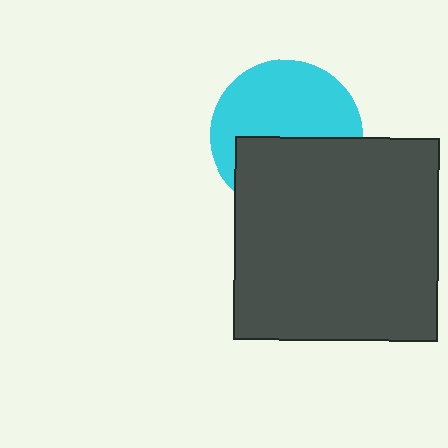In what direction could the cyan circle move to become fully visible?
The cyan circle could move up. That would shift it out from behind the dark gray square entirely.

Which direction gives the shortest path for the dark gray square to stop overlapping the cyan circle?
Moving down gives the shortest separation.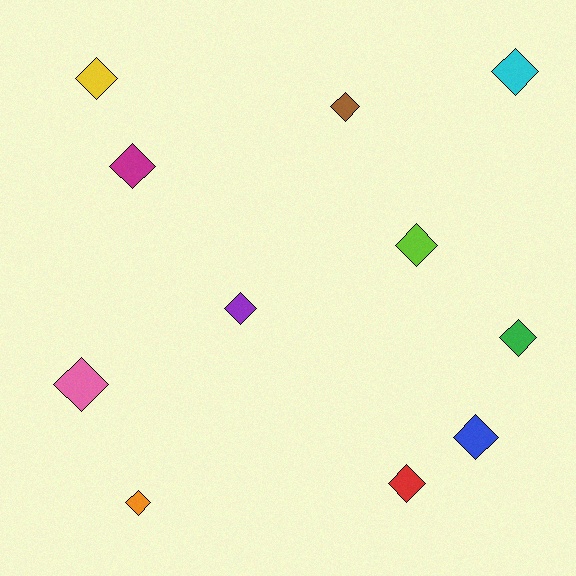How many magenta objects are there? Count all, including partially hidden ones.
There is 1 magenta object.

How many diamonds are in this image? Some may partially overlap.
There are 11 diamonds.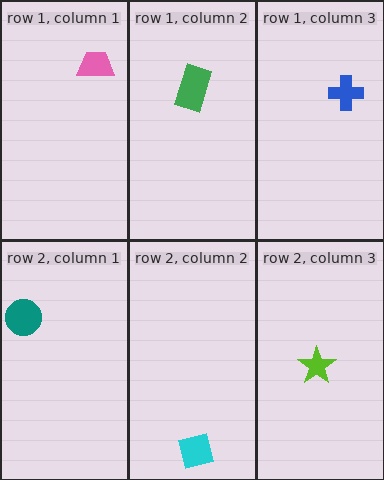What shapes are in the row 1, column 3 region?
The blue cross.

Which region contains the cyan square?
The row 2, column 2 region.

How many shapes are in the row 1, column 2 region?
1.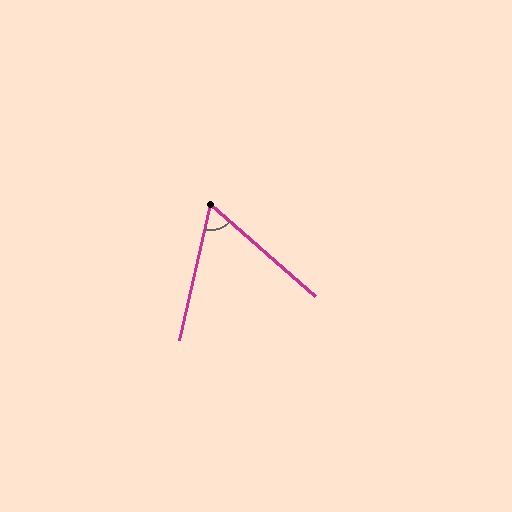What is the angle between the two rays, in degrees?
Approximately 62 degrees.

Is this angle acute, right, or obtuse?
It is acute.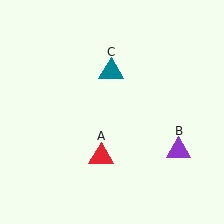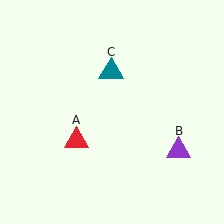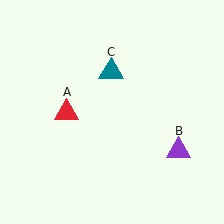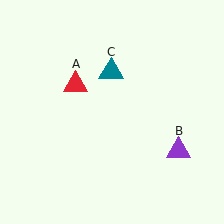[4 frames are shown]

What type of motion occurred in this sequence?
The red triangle (object A) rotated clockwise around the center of the scene.